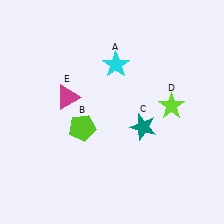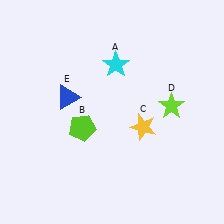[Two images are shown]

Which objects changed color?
C changed from teal to yellow. E changed from magenta to blue.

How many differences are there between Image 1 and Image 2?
There are 2 differences between the two images.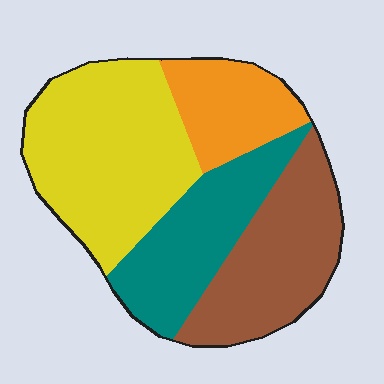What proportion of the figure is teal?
Teal covers about 20% of the figure.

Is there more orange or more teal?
Teal.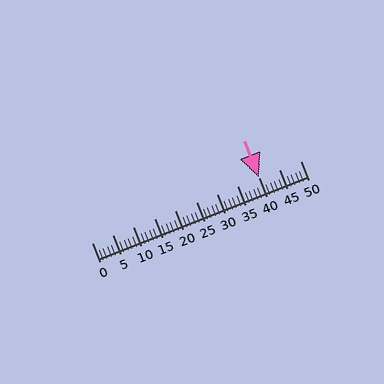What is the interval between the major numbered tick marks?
The major tick marks are spaced 5 units apart.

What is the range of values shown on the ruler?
The ruler shows values from 0 to 50.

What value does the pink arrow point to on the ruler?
The pink arrow points to approximately 40.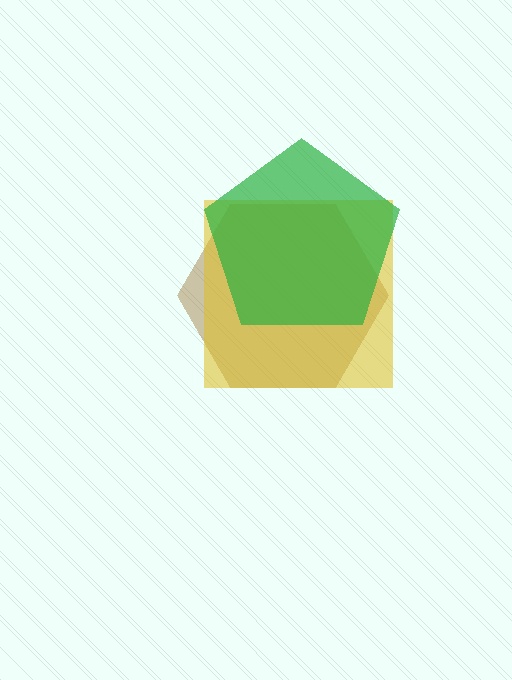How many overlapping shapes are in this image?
There are 3 overlapping shapes in the image.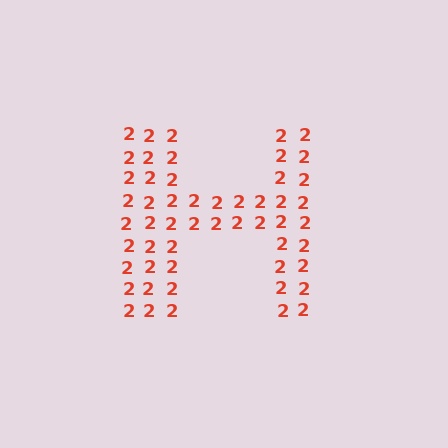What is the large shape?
The large shape is the letter H.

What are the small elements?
The small elements are digit 2's.